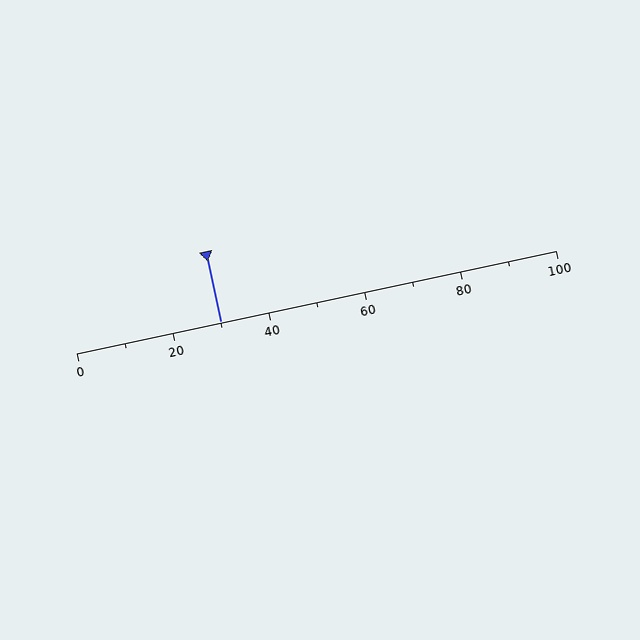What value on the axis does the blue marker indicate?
The marker indicates approximately 30.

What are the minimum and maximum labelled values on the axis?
The axis runs from 0 to 100.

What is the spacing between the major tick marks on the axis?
The major ticks are spaced 20 apart.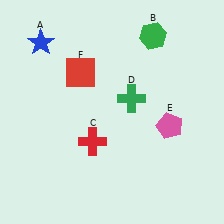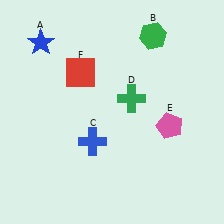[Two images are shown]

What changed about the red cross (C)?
In Image 1, C is red. In Image 2, it changed to blue.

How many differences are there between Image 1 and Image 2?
There is 1 difference between the two images.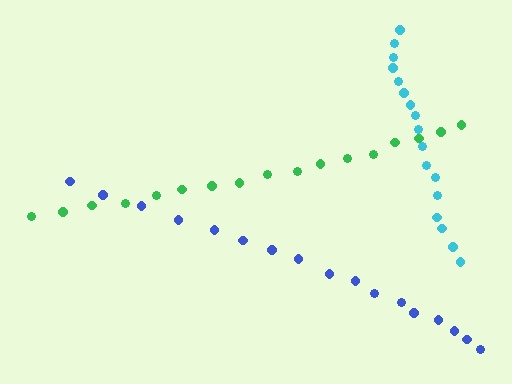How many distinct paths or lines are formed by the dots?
There are 3 distinct paths.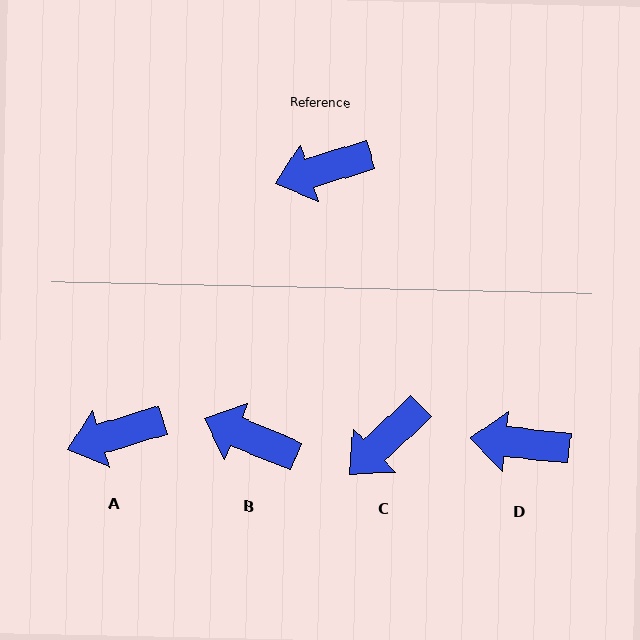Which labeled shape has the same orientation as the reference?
A.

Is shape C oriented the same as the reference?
No, it is off by about 27 degrees.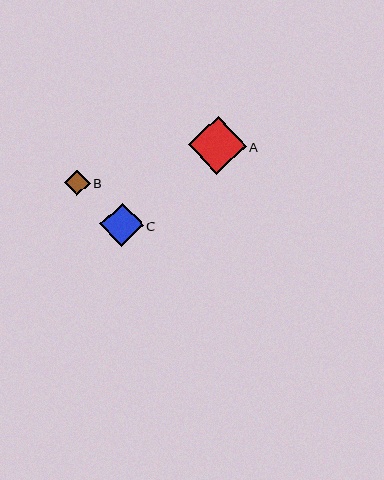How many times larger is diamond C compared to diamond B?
Diamond C is approximately 1.7 times the size of diamond B.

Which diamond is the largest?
Diamond A is the largest with a size of approximately 58 pixels.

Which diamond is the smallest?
Diamond B is the smallest with a size of approximately 25 pixels.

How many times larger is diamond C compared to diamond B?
Diamond C is approximately 1.7 times the size of diamond B.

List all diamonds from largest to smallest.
From largest to smallest: A, C, B.